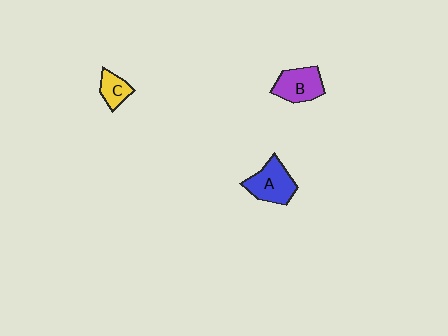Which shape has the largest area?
Shape A (blue).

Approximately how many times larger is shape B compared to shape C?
Approximately 1.7 times.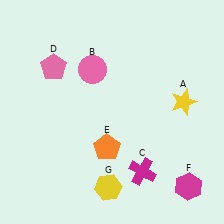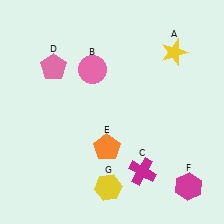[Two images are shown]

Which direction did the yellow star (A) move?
The yellow star (A) moved up.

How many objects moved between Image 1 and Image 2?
1 object moved between the two images.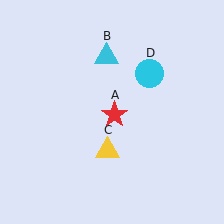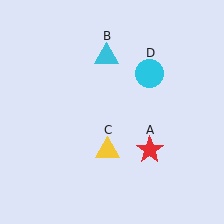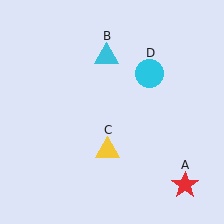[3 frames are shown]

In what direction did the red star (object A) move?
The red star (object A) moved down and to the right.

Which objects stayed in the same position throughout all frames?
Cyan triangle (object B) and yellow triangle (object C) and cyan circle (object D) remained stationary.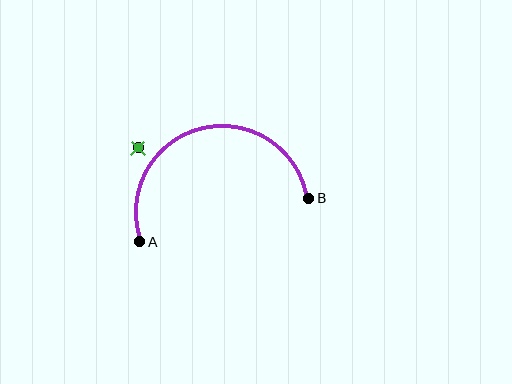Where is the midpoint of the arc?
The arc midpoint is the point on the curve farthest from the straight line joining A and B. It sits above that line.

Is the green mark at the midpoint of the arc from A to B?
No — the green mark does not lie on the arc at all. It sits slightly outside the curve.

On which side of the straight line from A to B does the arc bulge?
The arc bulges above the straight line connecting A and B.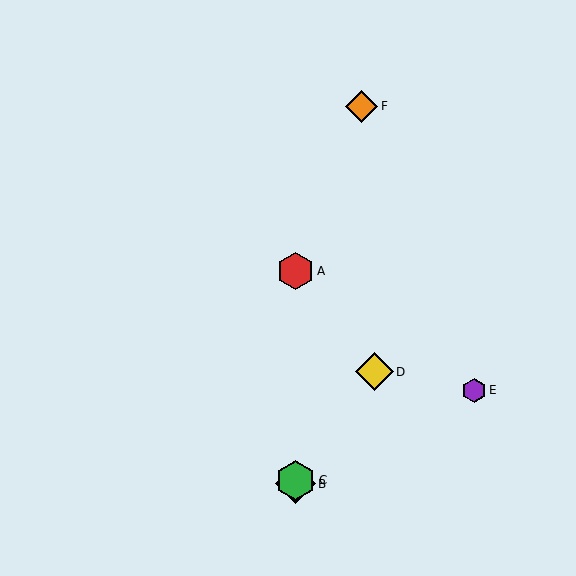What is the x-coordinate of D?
Object D is at x≈374.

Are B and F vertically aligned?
No, B is at x≈296 and F is at x≈362.